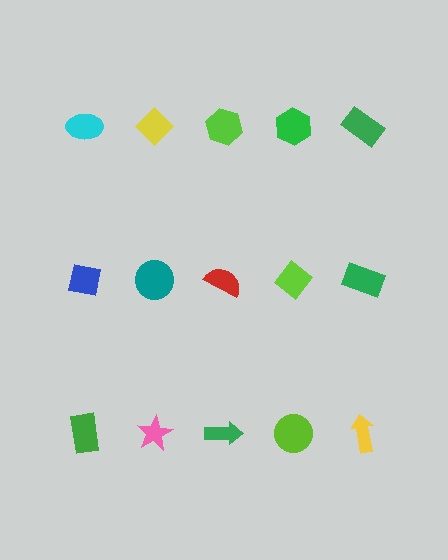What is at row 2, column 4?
A lime diamond.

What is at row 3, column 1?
A green rectangle.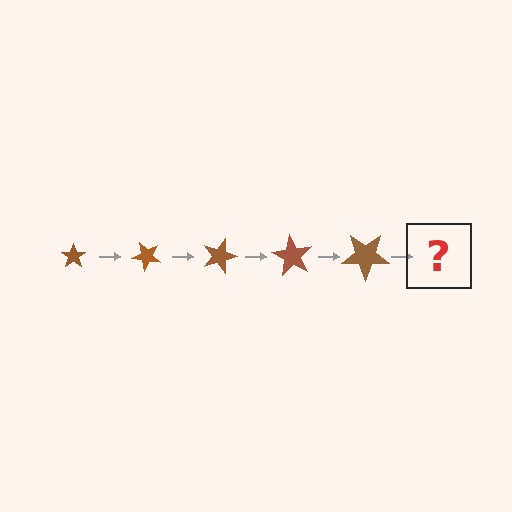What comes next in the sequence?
The next element should be a star, larger than the previous one and rotated 225 degrees from the start.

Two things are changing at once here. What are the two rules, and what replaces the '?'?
The two rules are that the star grows larger each step and it rotates 45 degrees each step. The '?' should be a star, larger than the previous one and rotated 225 degrees from the start.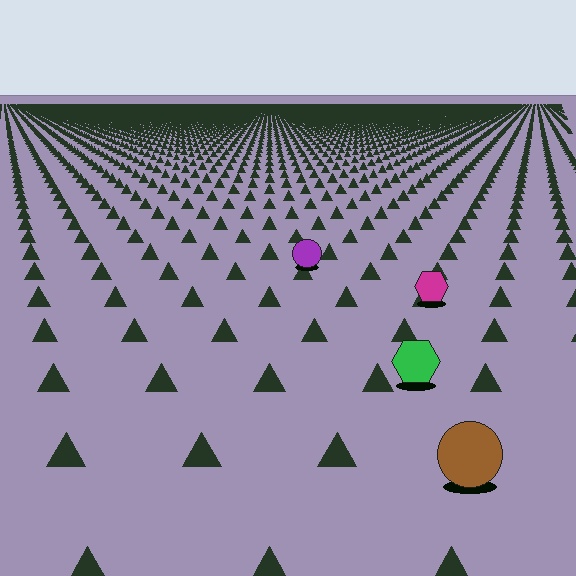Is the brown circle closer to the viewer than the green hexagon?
Yes. The brown circle is closer — you can tell from the texture gradient: the ground texture is coarser near it.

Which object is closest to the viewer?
The brown circle is closest. The texture marks near it are larger and more spread out.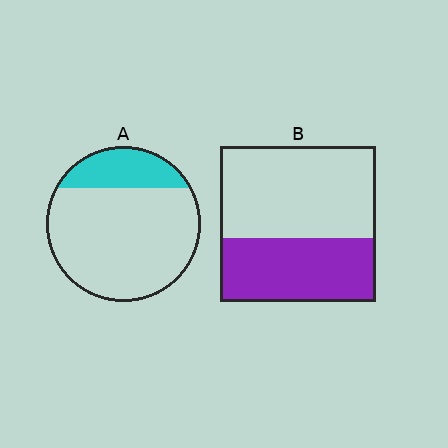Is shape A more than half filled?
No.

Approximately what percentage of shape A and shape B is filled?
A is approximately 20% and B is approximately 40%.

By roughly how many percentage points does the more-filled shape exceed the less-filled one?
By roughly 20 percentage points (B over A).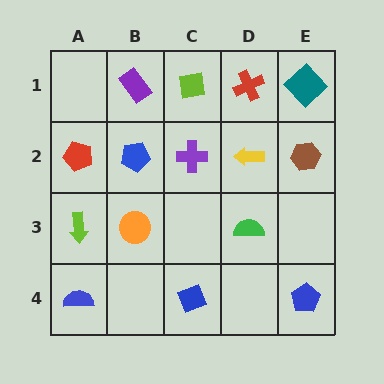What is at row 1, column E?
A teal diamond.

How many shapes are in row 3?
3 shapes.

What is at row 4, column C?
A blue diamond.